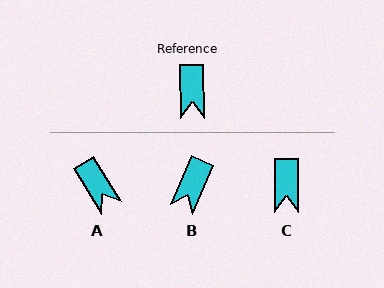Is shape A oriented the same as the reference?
No, it is off by about 31 degrees.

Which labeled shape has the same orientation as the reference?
C.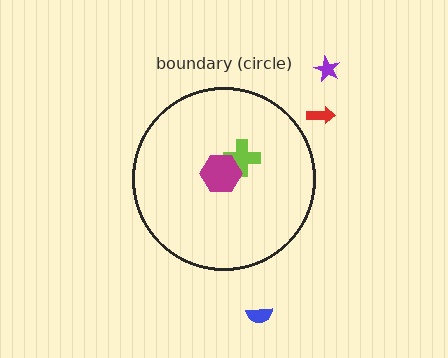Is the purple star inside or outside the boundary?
Outside.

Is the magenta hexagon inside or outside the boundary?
Inside.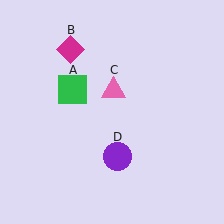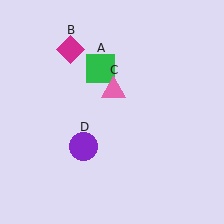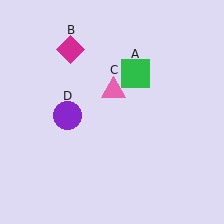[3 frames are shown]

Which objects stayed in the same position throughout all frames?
Magenta diamond (object B) and pink triangle (object C) remained stationary.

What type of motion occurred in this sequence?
The green square (object A), purple circle (object D) rotated clockwise around the center of the scene.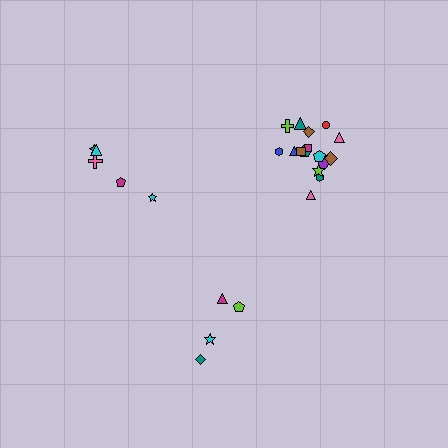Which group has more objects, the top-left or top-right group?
The top-right group.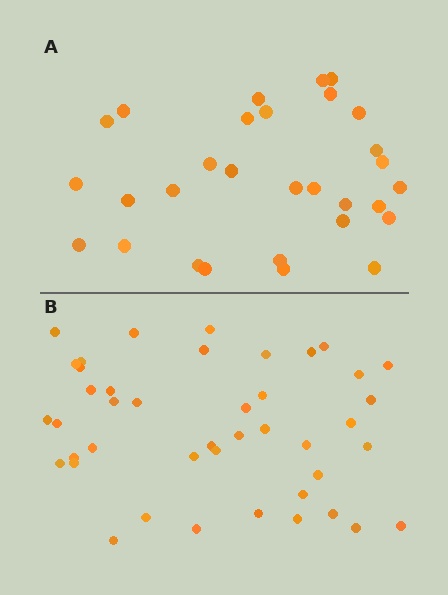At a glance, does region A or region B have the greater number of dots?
Region B (the bottom region) has more dots.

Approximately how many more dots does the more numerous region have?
Region B has approximately 15 more dots than region A.